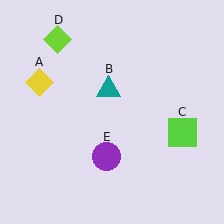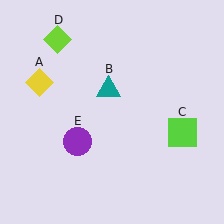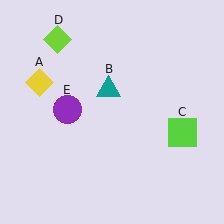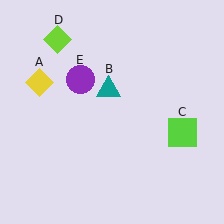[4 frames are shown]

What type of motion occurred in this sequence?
The purple circle (object E) rotated clockwise around the center of the scene.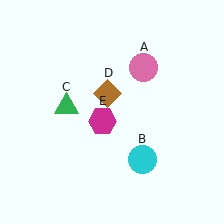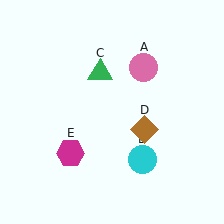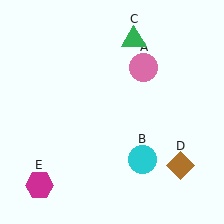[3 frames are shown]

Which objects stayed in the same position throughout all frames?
Pink circle (object A) and cyan circle (object B) remained stationary.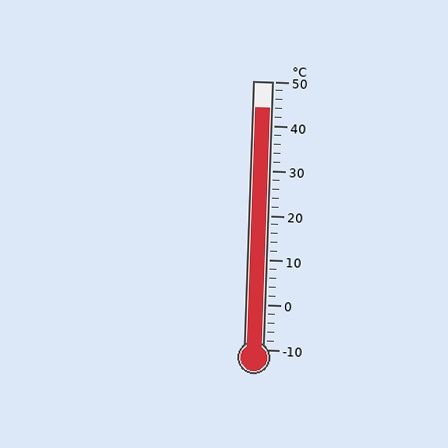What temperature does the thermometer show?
The thermometer shows approximately 44°C.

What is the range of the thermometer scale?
The thermometer scale ranges from -10°C to 50°C.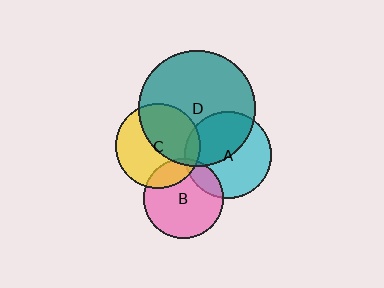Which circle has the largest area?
Circle D (teal).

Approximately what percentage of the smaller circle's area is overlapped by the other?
Approximately 5%.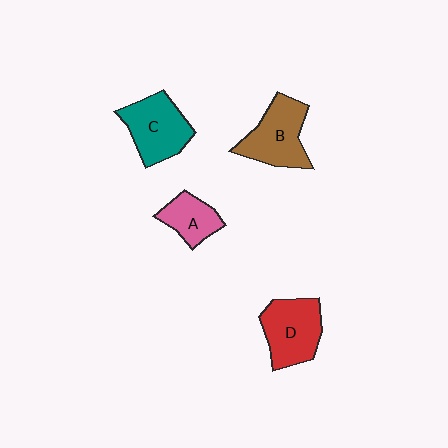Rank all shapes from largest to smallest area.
From largest to smallest: B (brown), D (red), C (teal), A (pink).